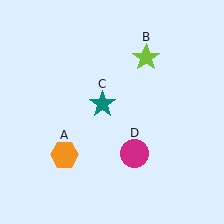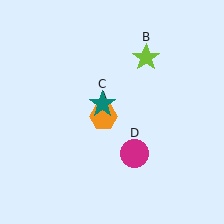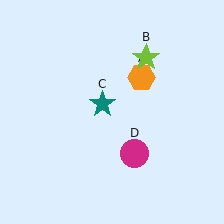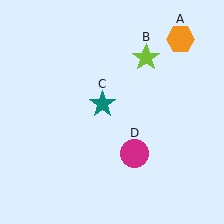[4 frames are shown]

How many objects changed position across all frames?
1 object changed position: orange hexagon (object A).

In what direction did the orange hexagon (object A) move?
The orange hexagon (object A) moved up and to the right.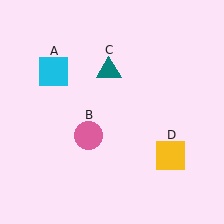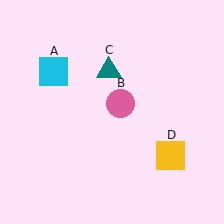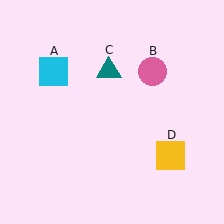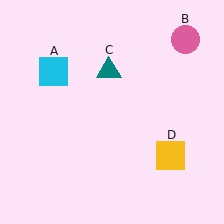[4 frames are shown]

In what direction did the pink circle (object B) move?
The pink circle (object B) moved up and to the right.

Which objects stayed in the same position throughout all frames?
Cyan square (object A) and teal triangle (object C) and yellow square (object D) remained stationary.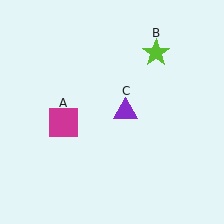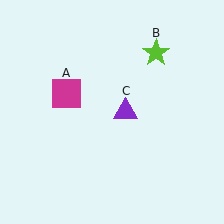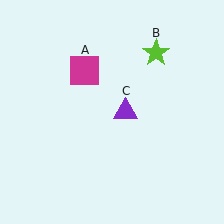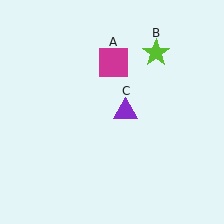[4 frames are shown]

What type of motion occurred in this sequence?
The magenta square (object A) rotated clockwise around the center of the scene.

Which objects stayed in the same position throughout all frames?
Lime star (object B) and purple triangle (object C) remained stationary.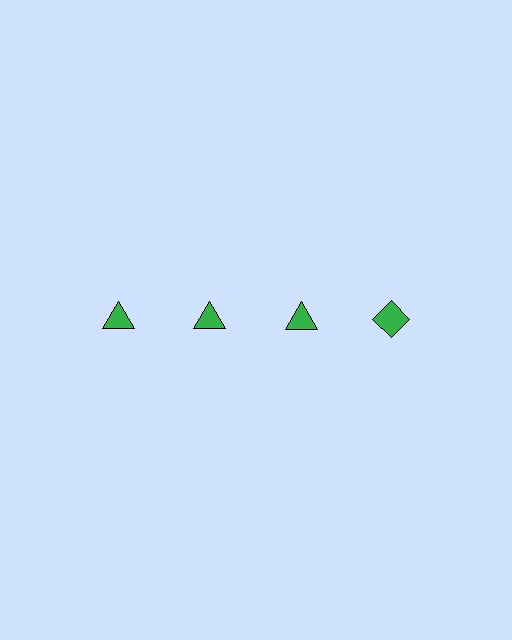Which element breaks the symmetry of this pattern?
The green diamond in the top row, second from right column breaks the symmetry. All other shapes are green triangles.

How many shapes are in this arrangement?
There are 4 shapes arranged in a grid pattern.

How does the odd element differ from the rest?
It has a different shape: diamond instead of triangle.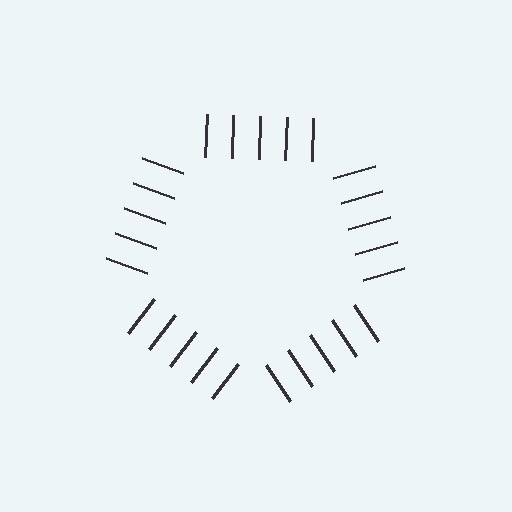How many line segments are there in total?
25 — 5 along each of the 5 edges.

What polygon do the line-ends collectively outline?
An illusory pentagon — the line segments terminate on its edges but no continuous stroke is drawn.